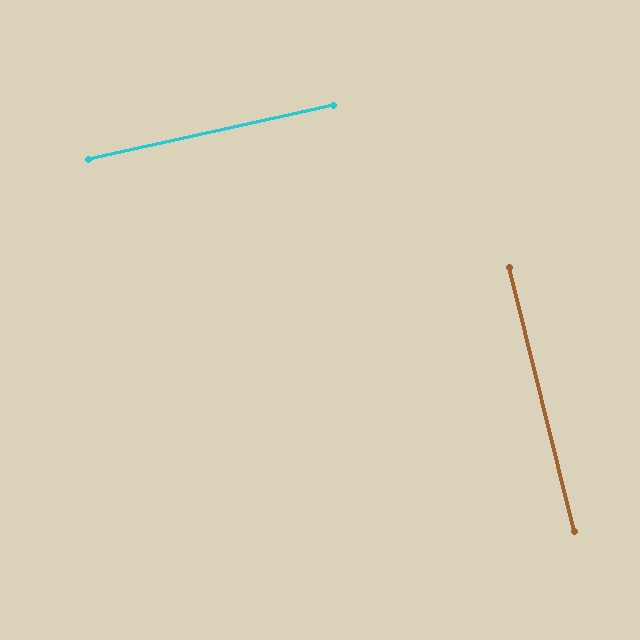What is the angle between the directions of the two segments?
Approximately 89 degrees.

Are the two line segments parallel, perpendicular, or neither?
Perpendicular — they meet at approximately 89°.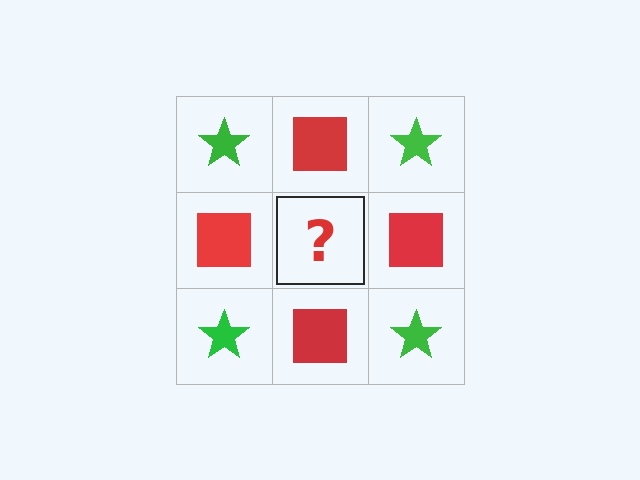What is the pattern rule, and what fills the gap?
The rule is that it alternates green star and red square in a checkerboard pattern. The gap should be filled with a green star.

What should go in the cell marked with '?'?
The missing cell should contain a green star.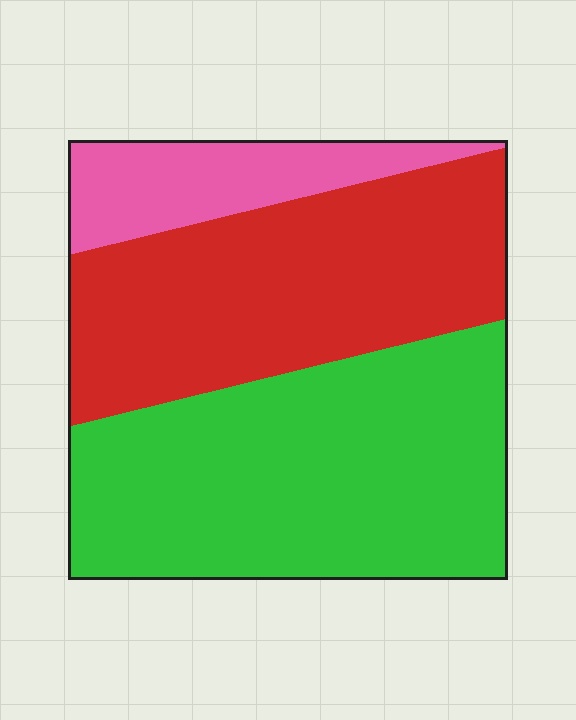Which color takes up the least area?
Pink, at roughly 15%.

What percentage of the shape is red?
Red takes up about two fifths (2/5) of the shape.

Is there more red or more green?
Green.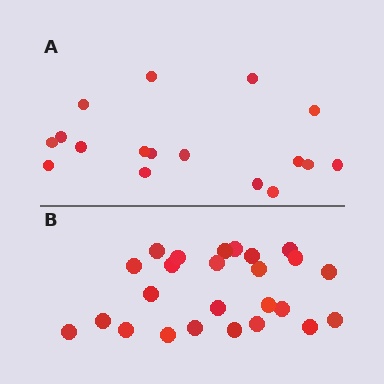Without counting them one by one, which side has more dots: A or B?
Region B (the bottom region) has more dots.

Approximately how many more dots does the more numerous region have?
Region B has roughly 8 or so more dots than region A.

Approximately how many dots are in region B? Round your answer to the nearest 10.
About 20 dots. (The exact count is 25, which rounds to 20.)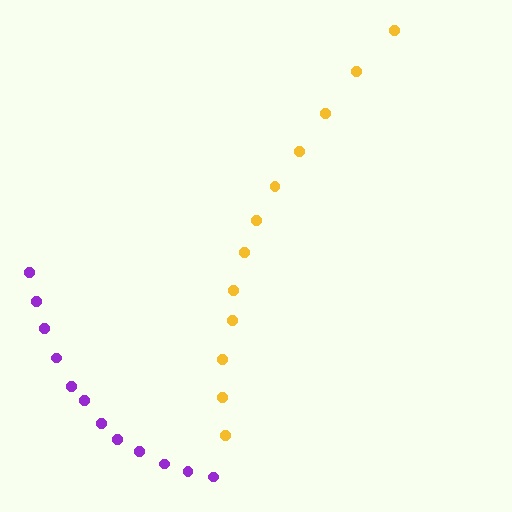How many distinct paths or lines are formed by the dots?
There are 2 distinct paths.